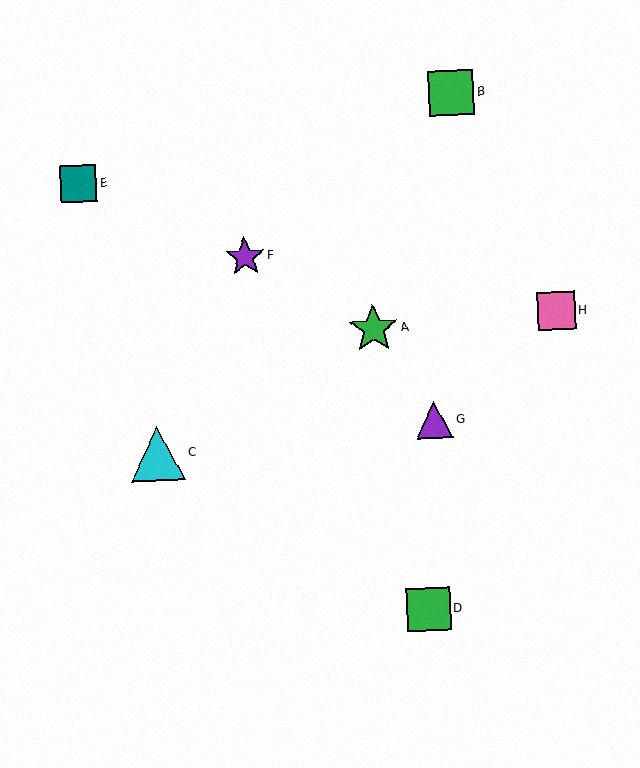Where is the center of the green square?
The center of the green square is at (451, 93).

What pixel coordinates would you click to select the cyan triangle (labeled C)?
Click at (158, 454) to select the cyan triangle C.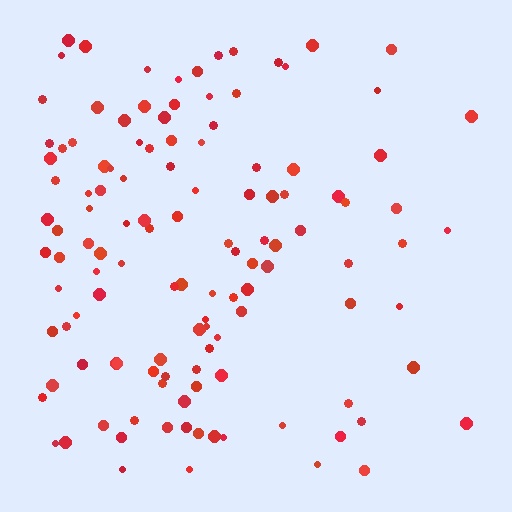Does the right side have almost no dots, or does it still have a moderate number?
Still a moderate number, just noticeably fewer than the left.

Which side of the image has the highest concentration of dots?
The left.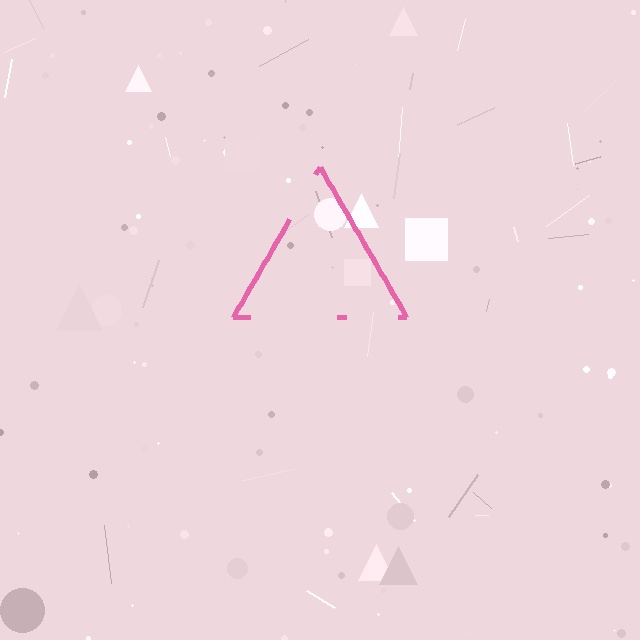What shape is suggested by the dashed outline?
The dashed outline suggests a triangle.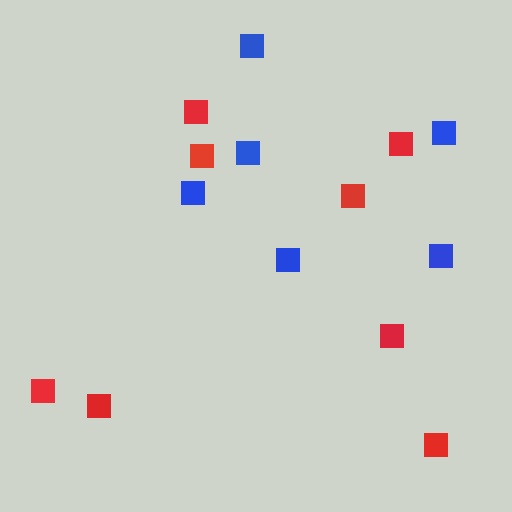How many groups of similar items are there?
There are 2 groups: one group of red squares (8) and one group of blue squares (6).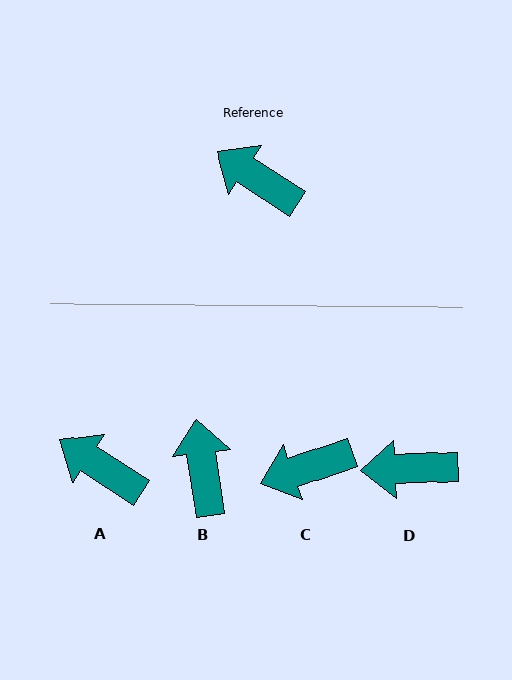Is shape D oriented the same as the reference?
No, it is off by about 36 degrees.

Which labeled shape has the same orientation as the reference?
A.